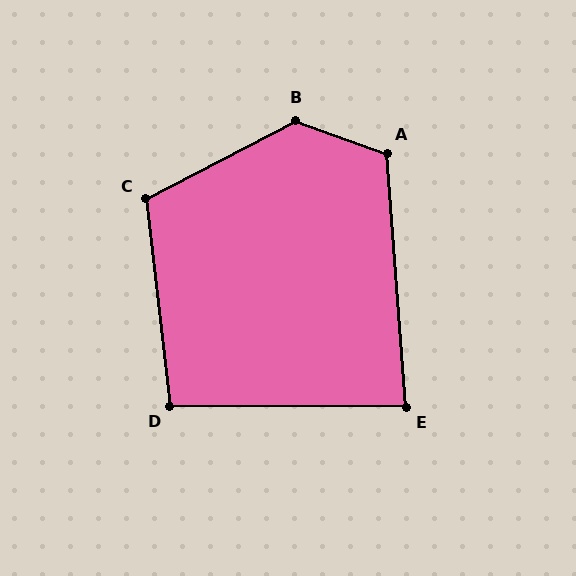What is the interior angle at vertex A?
Approximately 114 degrees (obtuse).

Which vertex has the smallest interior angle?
E, at approximately 86 degrees.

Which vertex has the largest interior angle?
B, at approximately 133 degrees.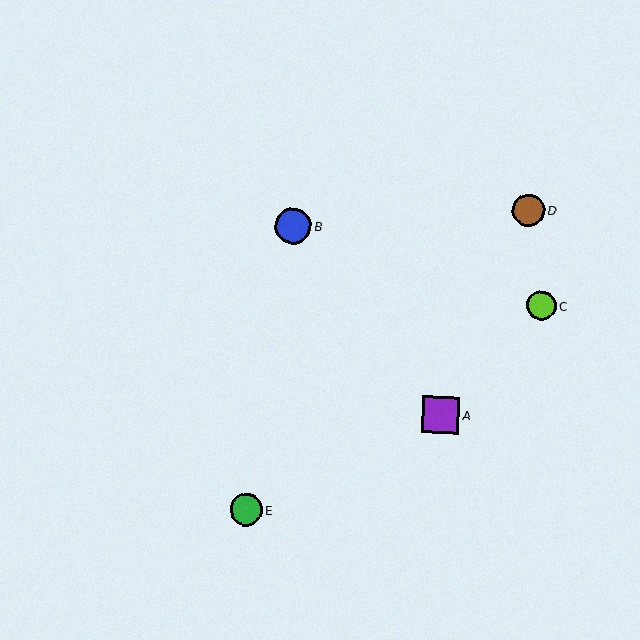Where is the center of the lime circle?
The center of the lime circle is at (541, 305).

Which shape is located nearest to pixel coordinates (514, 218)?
The brown circle (labeled D) at (529, 210) is nearest to that location.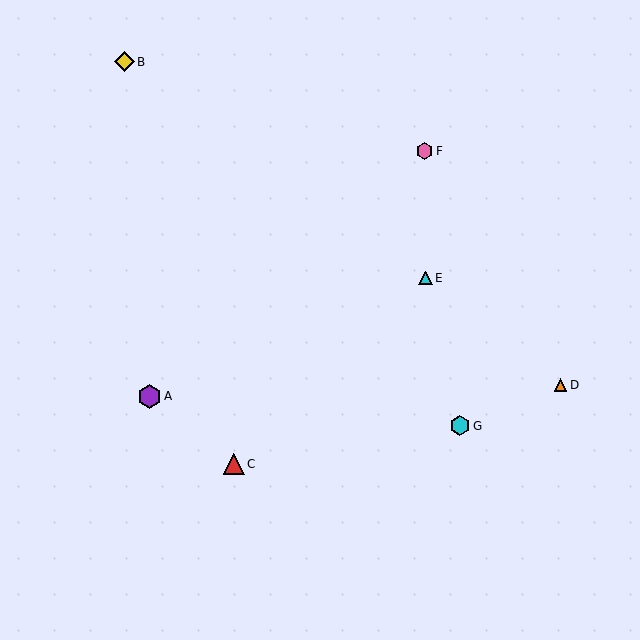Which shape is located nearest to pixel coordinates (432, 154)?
The pink hexagon (labeled F) at (425, 151) is nearest to that location.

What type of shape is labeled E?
Shape E is a cyan triangle.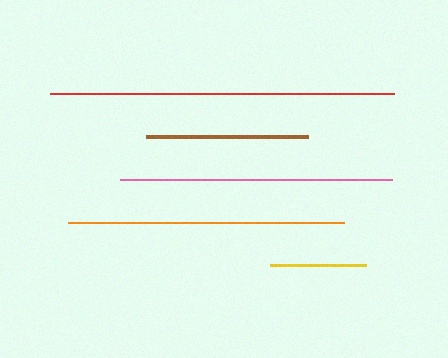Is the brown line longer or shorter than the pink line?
The pink line is longer than the brown line.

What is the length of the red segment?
The red segment is approximately 344 pixels long.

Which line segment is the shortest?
The yellow line is the shortest at approximately 96 pixels.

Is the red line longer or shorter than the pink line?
The red line is longer than the pink line.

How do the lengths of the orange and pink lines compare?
The orange and pink lines are approximately the same length.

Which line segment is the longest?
The red line is the longest at approximately 344 pixels.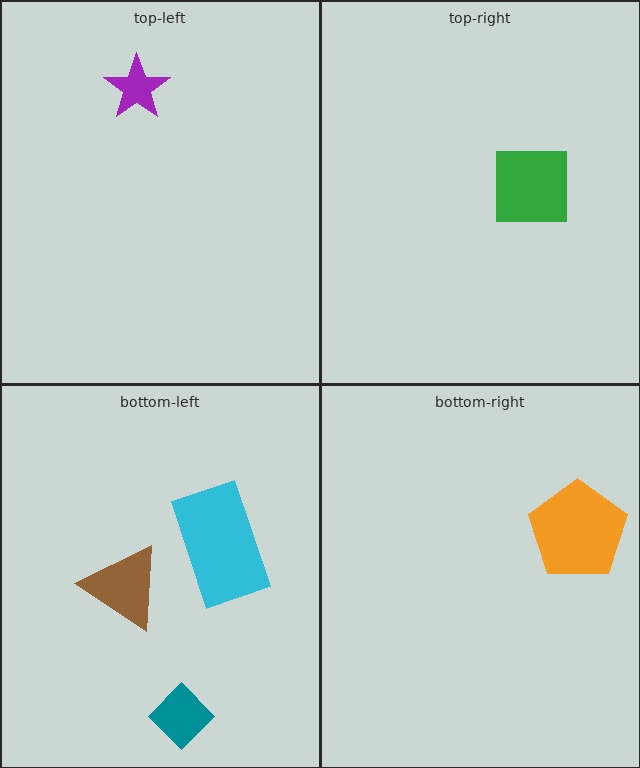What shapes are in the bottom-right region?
The orange pentagon.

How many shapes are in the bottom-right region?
1.